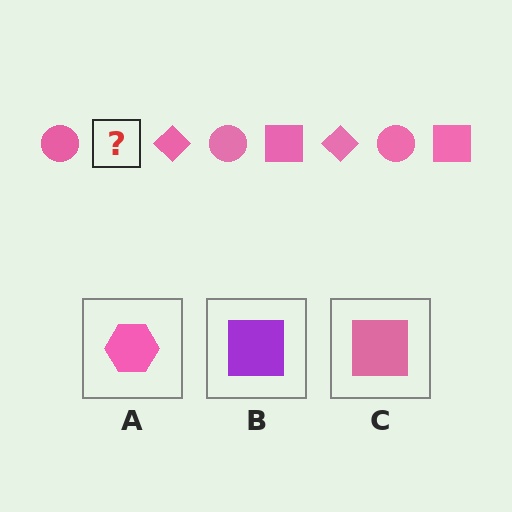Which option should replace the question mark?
Option C.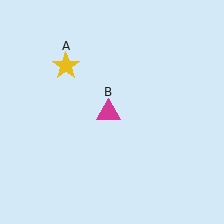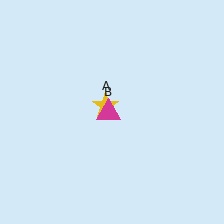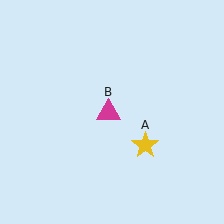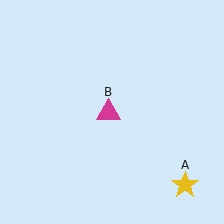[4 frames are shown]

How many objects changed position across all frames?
1 object changed position: yellow star (object A).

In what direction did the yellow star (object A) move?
The yellow star (object A) moved down and to the right.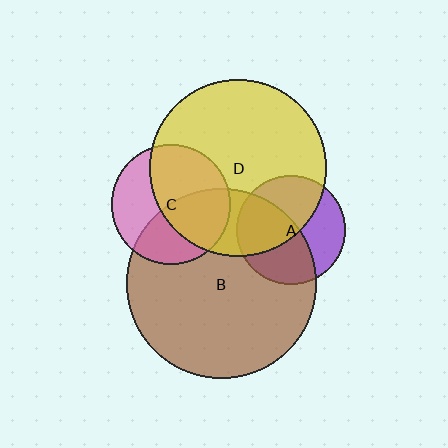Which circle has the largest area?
Circle B (brown).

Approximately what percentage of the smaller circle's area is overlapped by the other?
Approximately 55%.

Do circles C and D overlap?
Yes.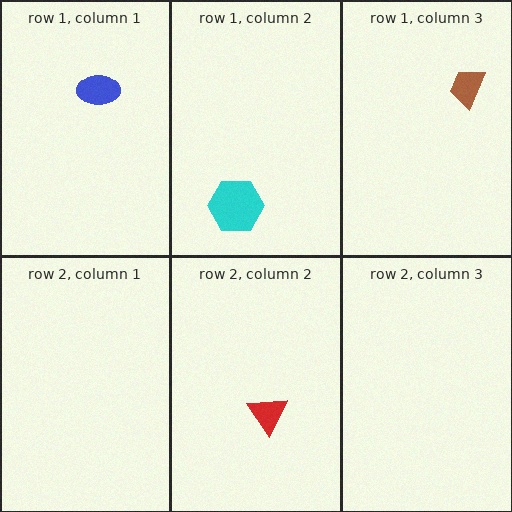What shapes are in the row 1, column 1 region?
The blue ellipse.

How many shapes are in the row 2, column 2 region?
1.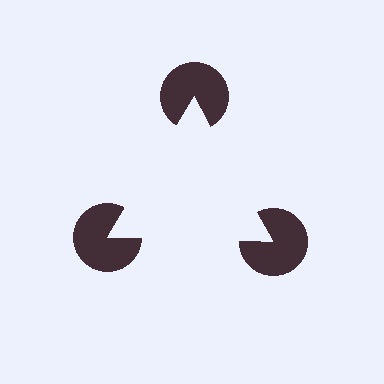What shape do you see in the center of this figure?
An illusory triangle — its edges are inferred from the aligned wedge cuts in the pac-man discs, not physically drawn.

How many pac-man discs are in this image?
There are 3 — one at each vertex of the illusory triangle.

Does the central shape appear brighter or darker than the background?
It typically appears slightly brighter than the background, even though no actual brightness change is drawn.